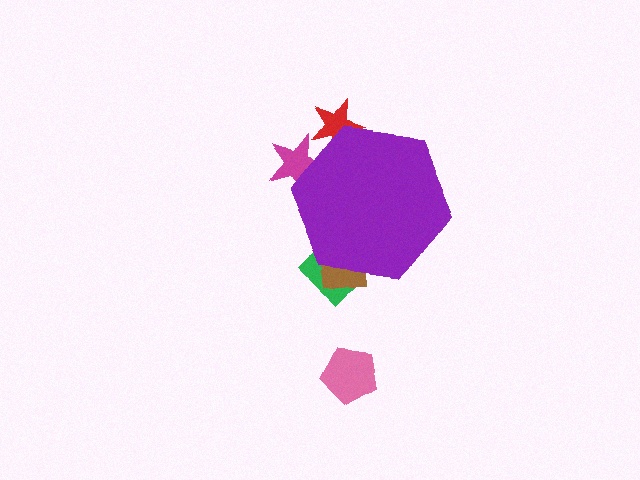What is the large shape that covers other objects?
A purple hexagon.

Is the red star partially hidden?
Yes, the red star is partially hidden behind the purple hexagon.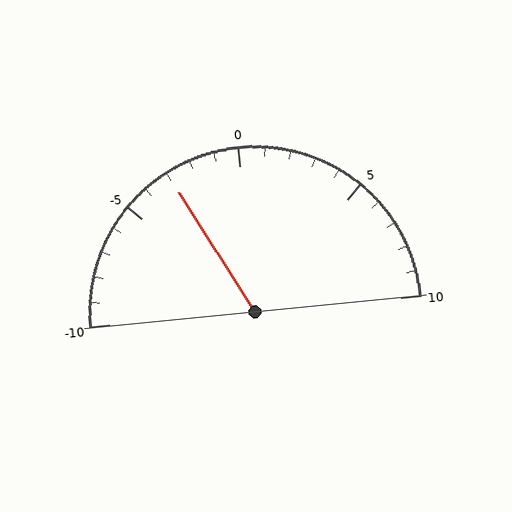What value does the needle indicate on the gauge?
The needle indicates approximately -3.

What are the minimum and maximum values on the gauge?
The gauge ranges from -10 to 10.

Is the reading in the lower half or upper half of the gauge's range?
The reading is in the lower half of the range (-10 to 10).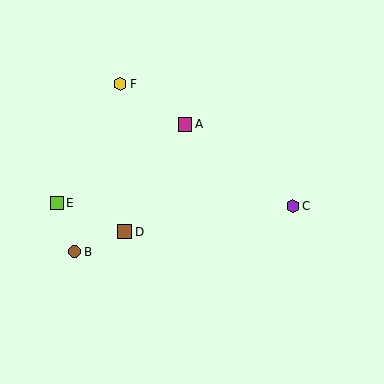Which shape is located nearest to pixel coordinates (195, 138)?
The magenta square (labeled A) at (185, 124) is nearest to that location.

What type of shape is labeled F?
Shape F is a yellow hexagon.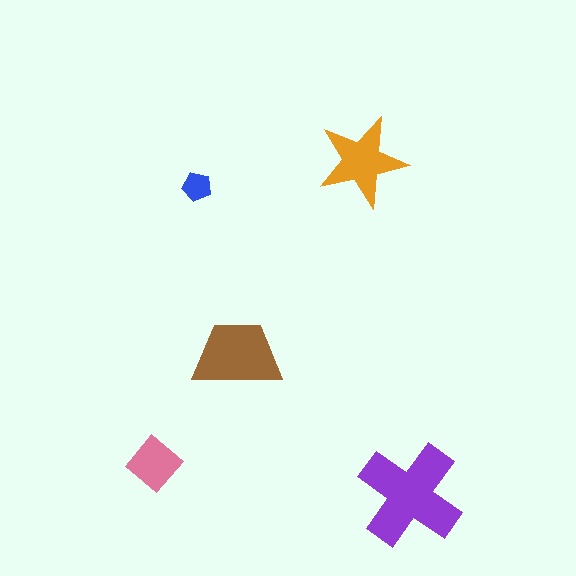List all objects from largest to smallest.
The purple cross, the brown trapezoid, the orange star, the pink diamond, the blue pentagon.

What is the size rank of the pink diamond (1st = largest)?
4th.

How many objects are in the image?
There are 5 objects in the image.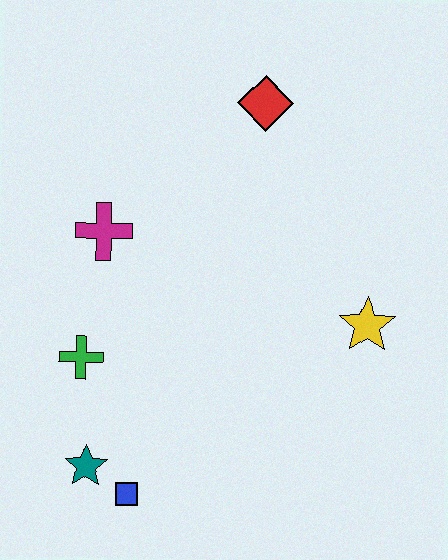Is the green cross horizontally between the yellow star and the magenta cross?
No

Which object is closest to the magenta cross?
The green cross is closest to the magenta cross.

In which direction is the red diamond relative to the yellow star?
The red diamond is above the yellow star.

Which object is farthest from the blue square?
The red diamond is farthest from the blue square.